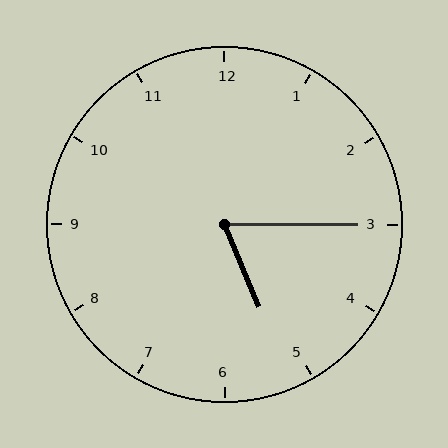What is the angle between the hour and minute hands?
Approximately 68 degrees.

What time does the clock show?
5:15.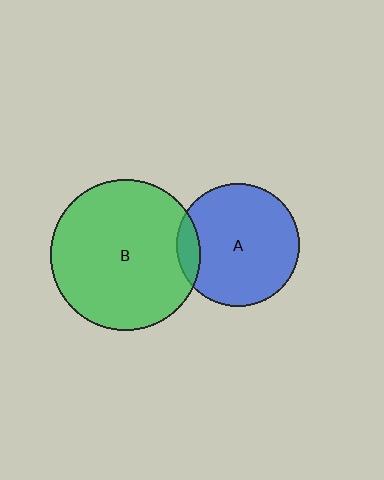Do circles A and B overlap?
Yes.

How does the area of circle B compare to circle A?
Approximately 1.5 times.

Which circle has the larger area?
Circle B (green).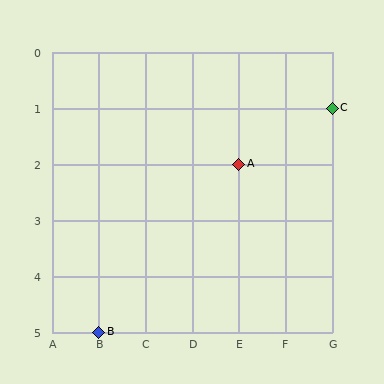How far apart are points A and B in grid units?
Points A and B are 3 columns and 3 rows apart (about 4.2 grid units diagonally).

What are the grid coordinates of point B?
Point B is at grid coordinates (B, 5).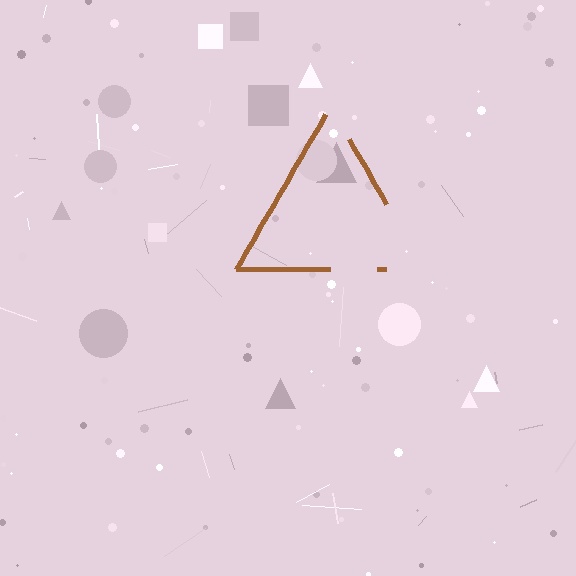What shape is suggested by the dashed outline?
The dashed outline suggests a triangle.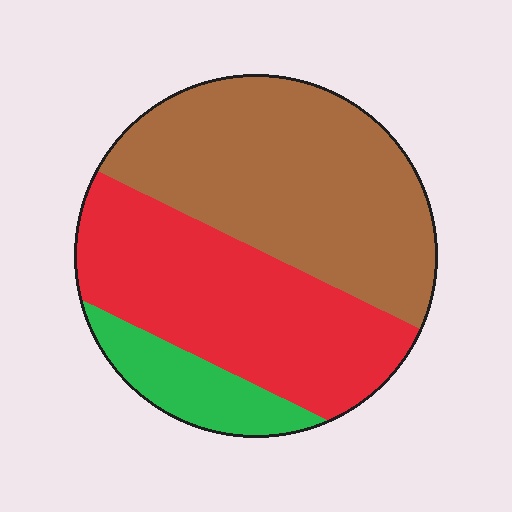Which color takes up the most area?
Brown, at roughly 50%.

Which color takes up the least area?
Green, at roughly 10%.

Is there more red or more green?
Red.